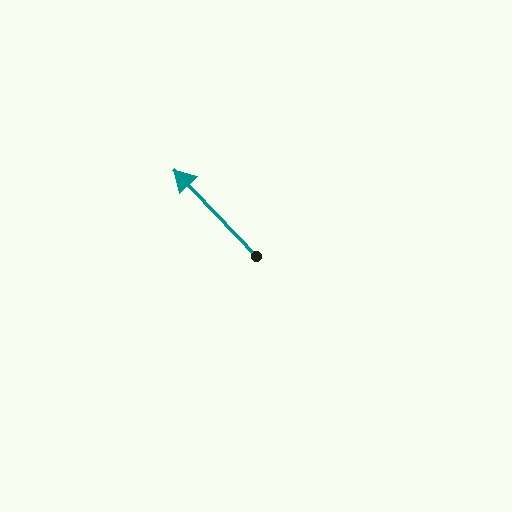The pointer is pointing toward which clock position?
Roughly 11 o'clock.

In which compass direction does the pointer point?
Northwest.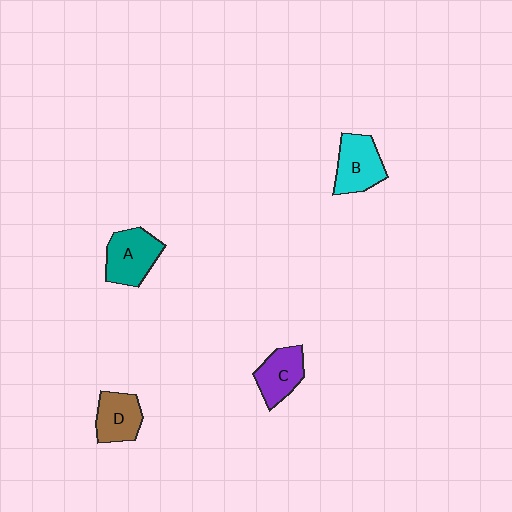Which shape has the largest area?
Shape A (teal).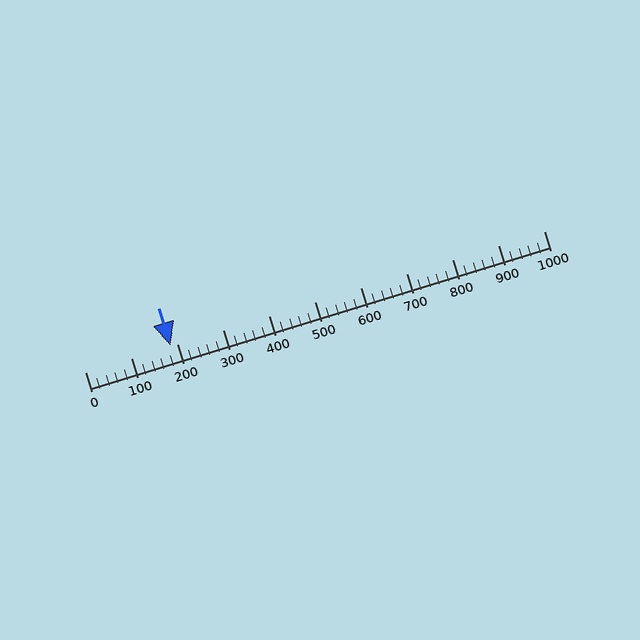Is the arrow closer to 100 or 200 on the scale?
The arrow is closer to 200.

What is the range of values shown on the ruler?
The ruler shows values from 0 to 1000.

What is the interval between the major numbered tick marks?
The major tick marks are spaced 100 units apart.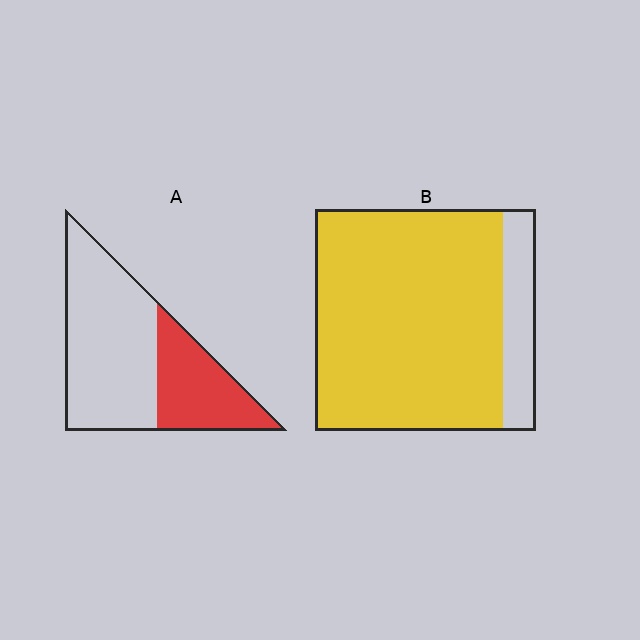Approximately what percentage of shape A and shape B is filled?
A is approximately 35% and B is approximately 85%.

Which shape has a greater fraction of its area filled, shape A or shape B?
Shape B.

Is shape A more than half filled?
No.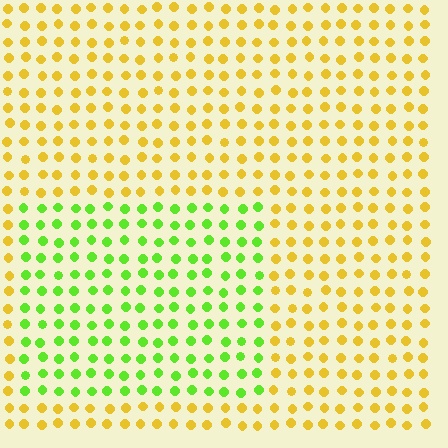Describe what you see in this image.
The image is filled with small yellow elements in a uniform arrangement. A rectangle-shaped region is visible where the elements are tinted to a slightly different hue, forming a subtle color boundary.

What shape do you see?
I see a rectangle.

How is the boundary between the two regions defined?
The boundary is defined purely by a slight shift in hue (about 56 degrees). Spacing, size, and orientation are identical on both sides.